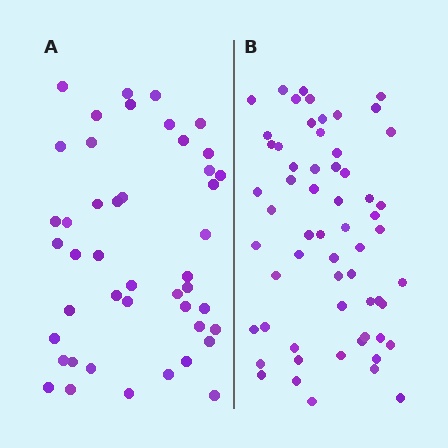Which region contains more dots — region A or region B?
Region B (the right region) has more dots.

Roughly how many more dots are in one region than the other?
Region B has approximately 15 more dots than region A.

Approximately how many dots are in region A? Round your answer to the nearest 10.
About 40 dots. (The exact count is 45, which rounds to 40.)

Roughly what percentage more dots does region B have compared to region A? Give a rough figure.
About 35% more.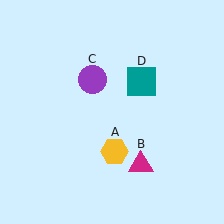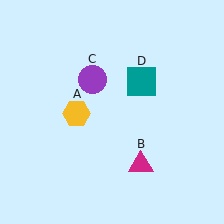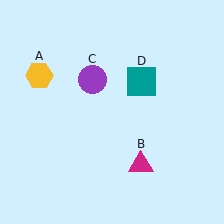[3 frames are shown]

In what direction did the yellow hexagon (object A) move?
The yellow hexagon (object A) moved up and to the left.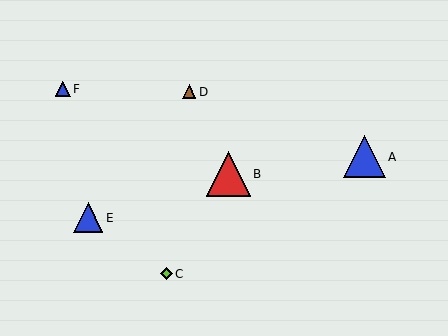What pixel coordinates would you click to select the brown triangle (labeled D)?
Click at (189, 92) to select the brown triangle D.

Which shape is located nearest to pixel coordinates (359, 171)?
The blue triangle (labeled A) at (364, 157) is nearest to that location.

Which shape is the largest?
The red triangle (labeled B) is the largest.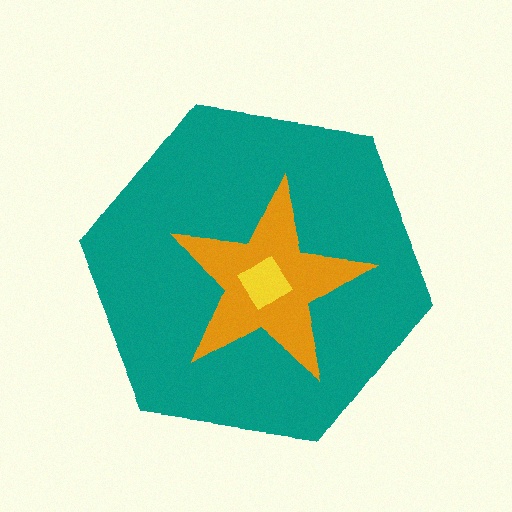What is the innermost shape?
The yellow diamond.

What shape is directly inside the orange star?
The yellow diamond.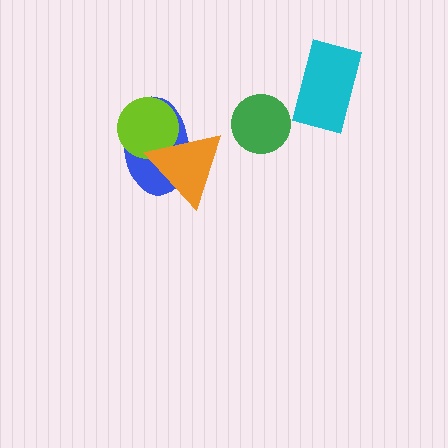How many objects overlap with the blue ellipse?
2 objects overlap with the blue ellipse.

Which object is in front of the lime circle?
The orange triangle is in front of the lime circle.